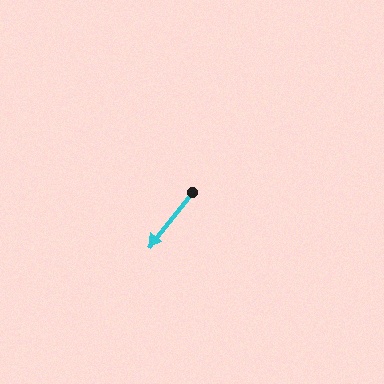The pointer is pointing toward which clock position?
Roughly 7 o'clock.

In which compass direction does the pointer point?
Southwest.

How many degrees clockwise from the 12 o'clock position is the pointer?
Approximately 219 degrees.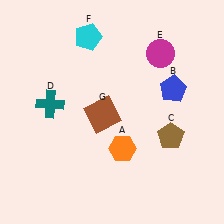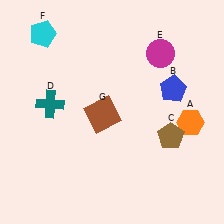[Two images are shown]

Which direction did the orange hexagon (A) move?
The orange hexagon (A) moved right.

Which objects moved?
The objects that moved are: the orange hexagon (A), the cyan pentagon (F).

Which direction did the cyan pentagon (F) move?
The cyan pentagon (F) moved left.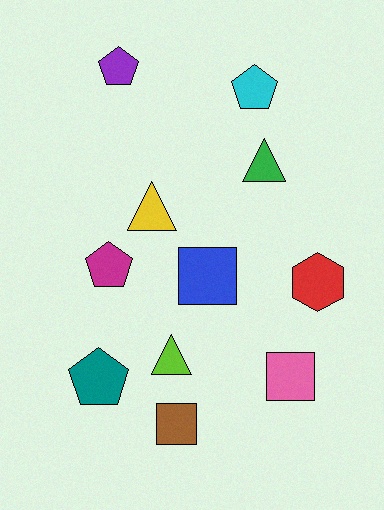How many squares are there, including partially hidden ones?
There are 3 squares.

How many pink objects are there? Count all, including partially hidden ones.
There is 1 pink object.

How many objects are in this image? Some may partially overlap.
There are 11 objects.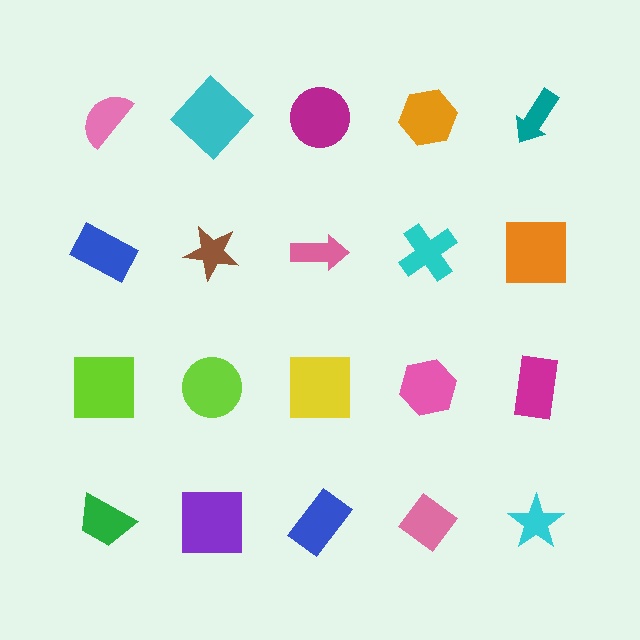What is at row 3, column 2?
A lime circle.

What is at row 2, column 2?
A brown star.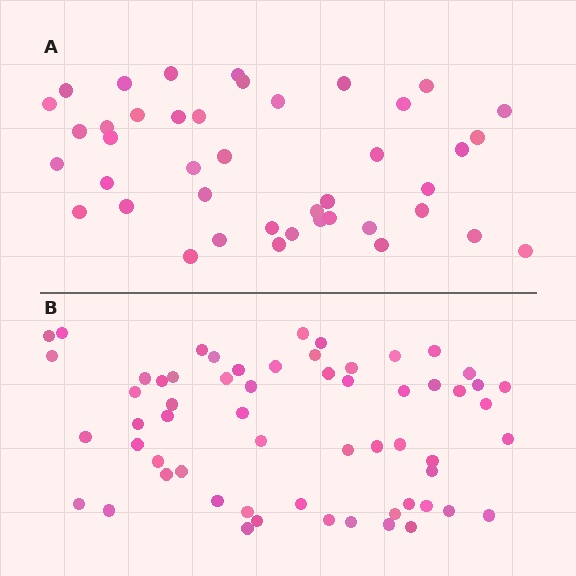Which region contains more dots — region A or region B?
Region B (the bottom region) has more dots.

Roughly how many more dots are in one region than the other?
Region B has approximately 20 more dots than region A.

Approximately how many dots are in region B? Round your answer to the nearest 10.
About 60 dots.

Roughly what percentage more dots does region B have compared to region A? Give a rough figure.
About 45% more.